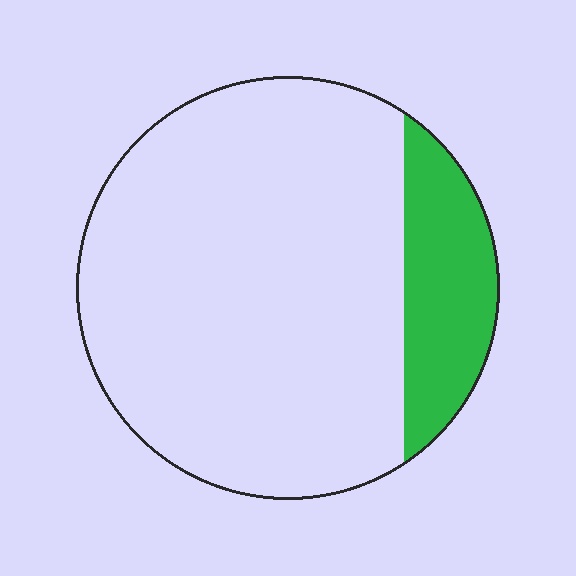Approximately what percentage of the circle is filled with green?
Approximately 15%.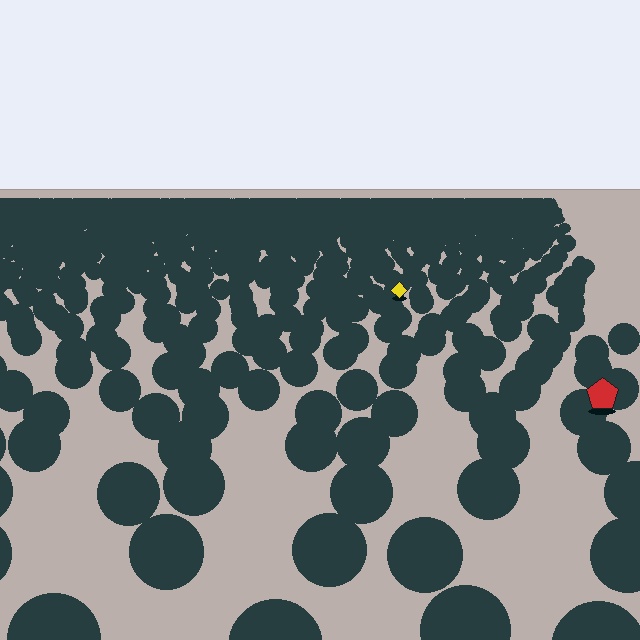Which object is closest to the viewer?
The red pentagon is closest. The texture marks near it are larger and more spread out.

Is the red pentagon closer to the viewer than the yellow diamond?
Yes. The red pentagon is closer — you can tell from the texture gradient: the ground texture is coarser near it.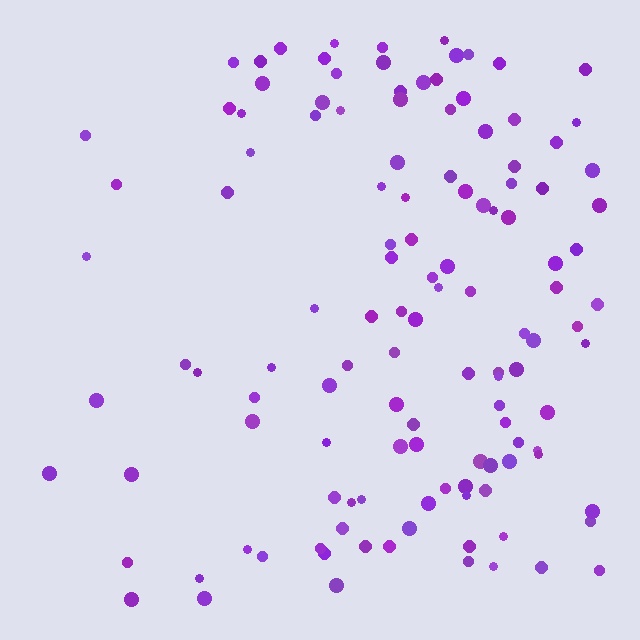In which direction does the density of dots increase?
From left to right, with the right side densest.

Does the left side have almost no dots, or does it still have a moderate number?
Still a moderate number, just noticeably fewer than the right.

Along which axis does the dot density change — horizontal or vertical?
Horizontal.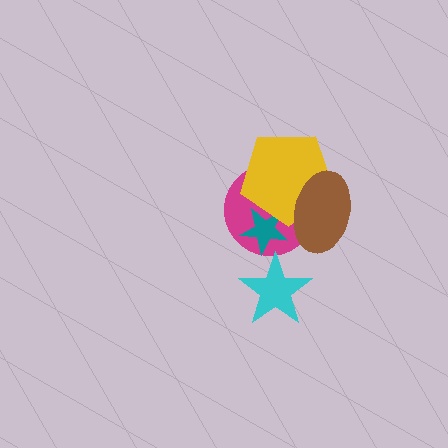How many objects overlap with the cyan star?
0 objects overlap with the cyan star.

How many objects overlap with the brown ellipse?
2 objects overlap with the brown ellipse.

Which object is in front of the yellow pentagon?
The brown ellipse is in front of the yellow pentagon.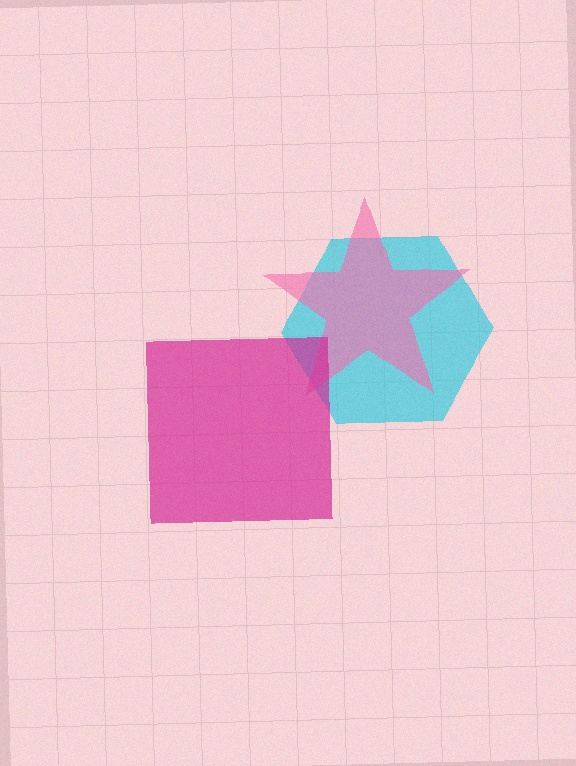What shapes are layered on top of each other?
The layered shapes are: a cyan hexagon, a pink star, a magenta square.